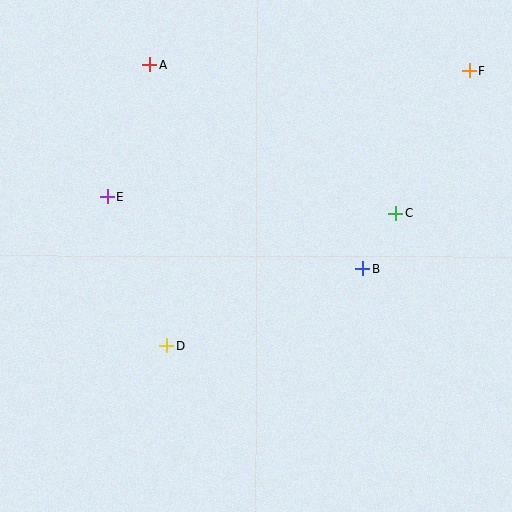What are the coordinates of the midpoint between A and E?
The midpoint between A and E is at (129, 130).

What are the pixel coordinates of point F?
Point F is at (470, 70).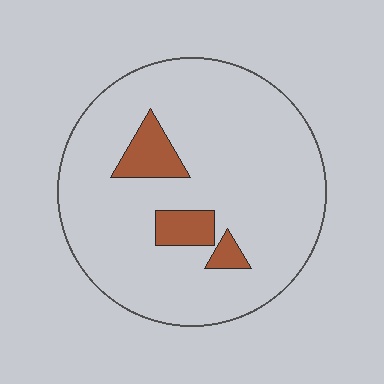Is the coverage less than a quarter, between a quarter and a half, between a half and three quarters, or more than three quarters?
Less than a quarter.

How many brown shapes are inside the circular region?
3.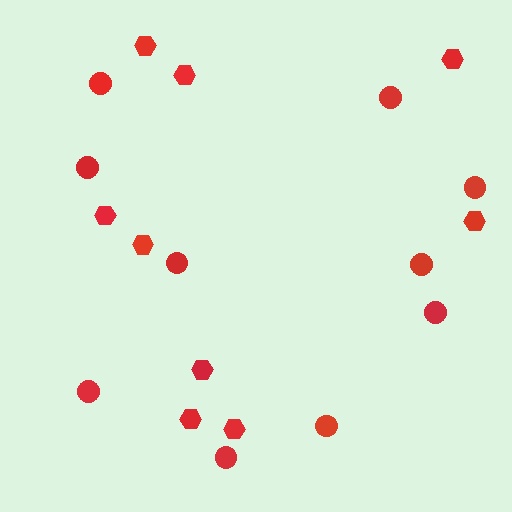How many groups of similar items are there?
There are 2 groups: one group of circles (10) and one group of hexagons (9).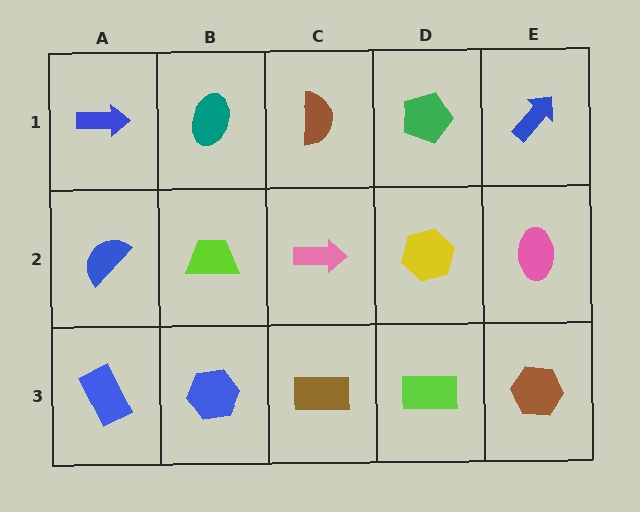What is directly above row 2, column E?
A blue arrow.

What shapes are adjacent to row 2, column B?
A teal ellipse (row 1, column B), a blue hexagon (row 3, column B), a blue semicircle (row 2, column A), a pink arrow (row 2, column C).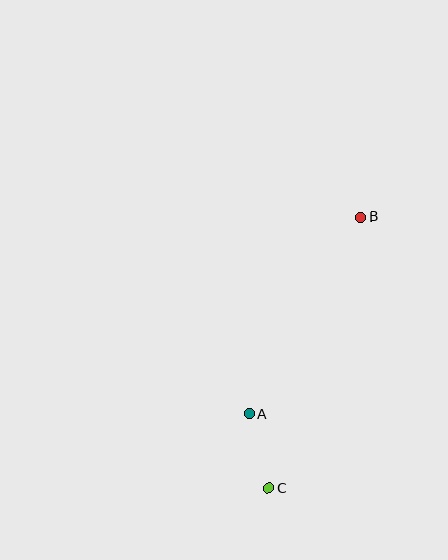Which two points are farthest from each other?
Points B and C are farthest from each other.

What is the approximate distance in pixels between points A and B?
The distance between A and B is approximately 226 pixels.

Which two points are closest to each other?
Points A and C are closest to each other.